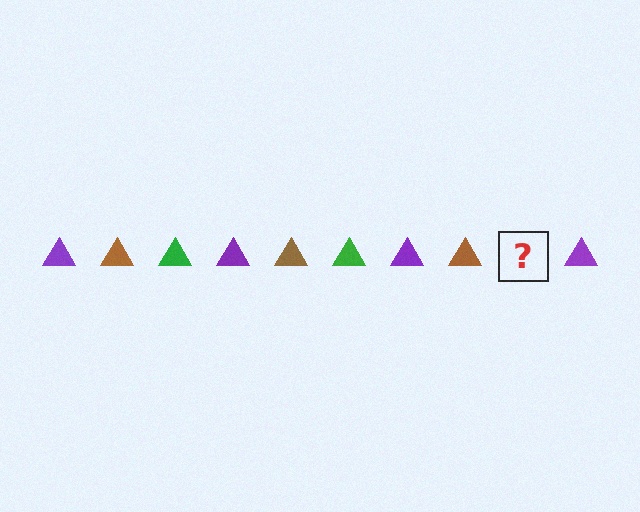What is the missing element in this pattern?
The missing element is a green triangle.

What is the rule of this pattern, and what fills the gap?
The rule is that the pattern cycles through purple, brown, green triangles. The gap should be filled with a green triangle.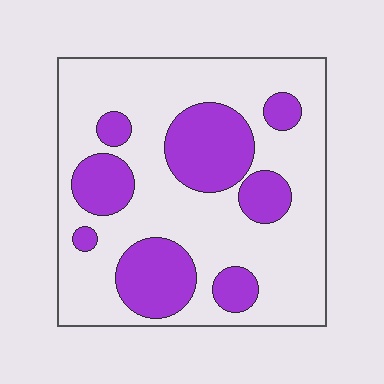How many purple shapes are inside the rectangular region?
8.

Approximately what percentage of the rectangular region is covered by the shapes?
Approximately 30%.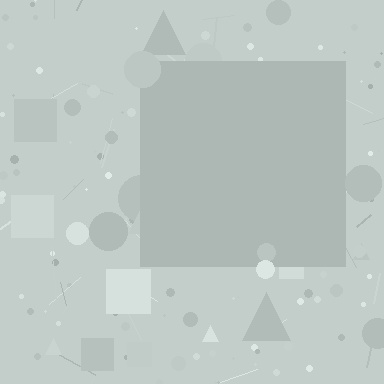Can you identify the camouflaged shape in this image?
The camouflaged shape is a square.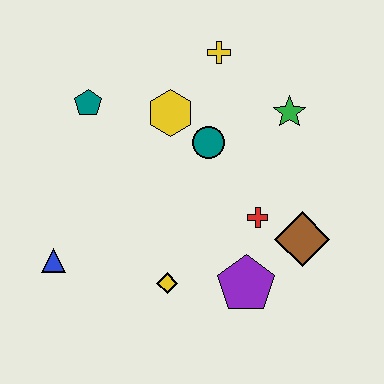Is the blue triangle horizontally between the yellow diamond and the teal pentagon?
No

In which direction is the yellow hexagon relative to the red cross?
The yellow hexagon is above the red cross.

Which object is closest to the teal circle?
The yellow hexagon is closest to the teal circle.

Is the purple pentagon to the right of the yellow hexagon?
Yes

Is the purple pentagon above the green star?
No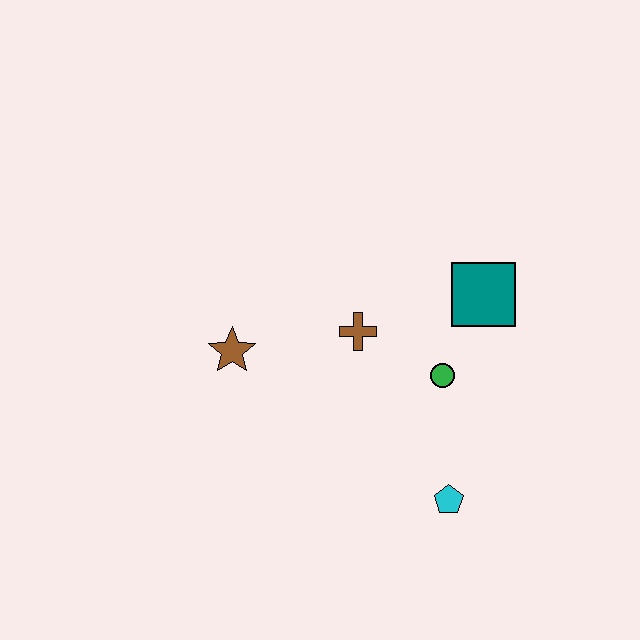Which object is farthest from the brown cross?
The cyan pentagon is farthest from the brown cross.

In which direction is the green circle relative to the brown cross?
The green circle is to the right of the brown cross.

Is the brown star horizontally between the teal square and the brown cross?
No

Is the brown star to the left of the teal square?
Yes